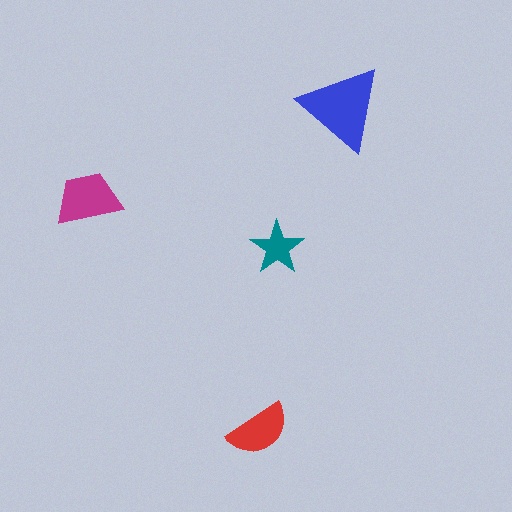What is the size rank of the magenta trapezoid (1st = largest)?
2nd.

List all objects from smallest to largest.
The teal star, the red semicircle, the magenta trapezoid, the blue triangle.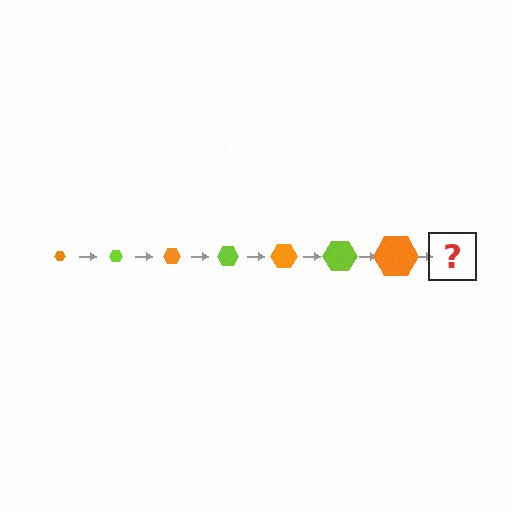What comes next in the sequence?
The next element should be a lime hexagon, larger than the previous one.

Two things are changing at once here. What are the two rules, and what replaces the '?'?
The two rules are that the hexagon grows larger each step and the color cycles through orange and lime. The '?' should be a lime hexagon, larger than the previous one.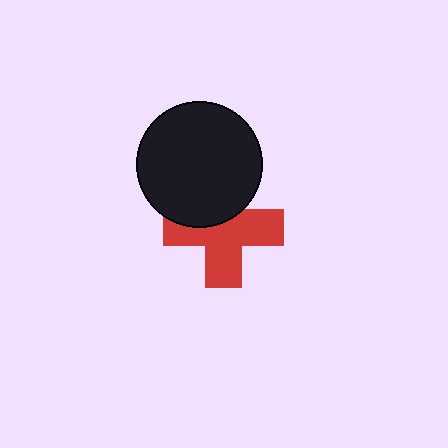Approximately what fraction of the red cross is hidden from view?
Roughly 36% of the red cross is hidden behind the black circle.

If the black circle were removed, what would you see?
You would see the complete red cross.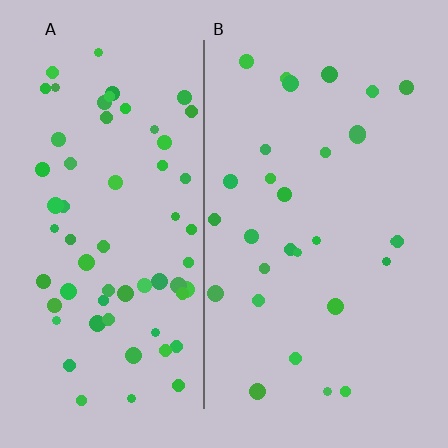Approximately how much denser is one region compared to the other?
Approximately 2.3× — region A over region B.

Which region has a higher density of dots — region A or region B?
A (the left).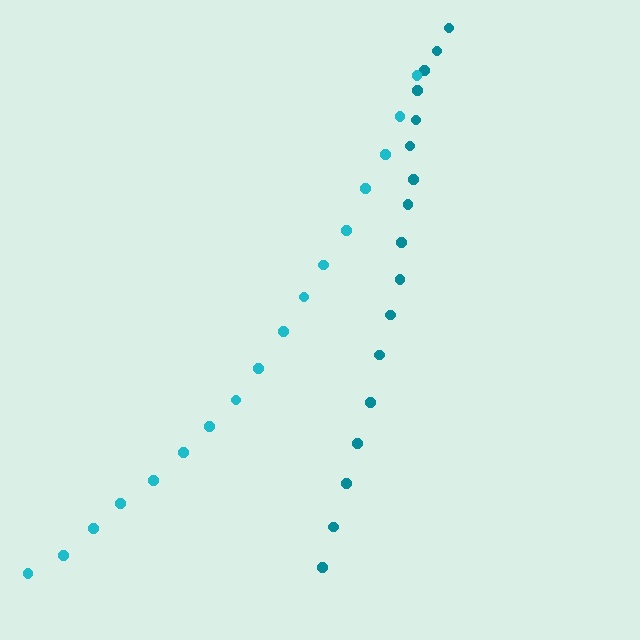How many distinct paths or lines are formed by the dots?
There are 2 distinct paths.